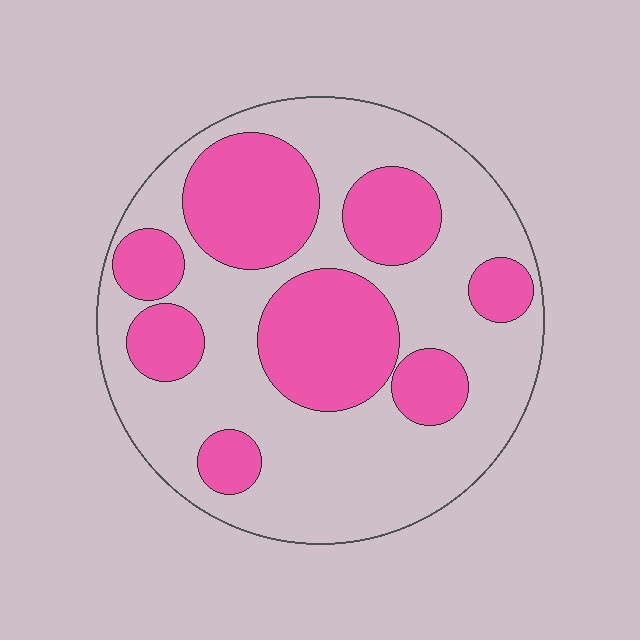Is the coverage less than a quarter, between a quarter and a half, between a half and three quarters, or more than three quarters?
Between a quarter and a half.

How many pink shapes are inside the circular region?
8.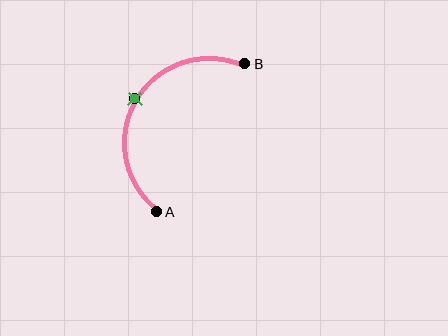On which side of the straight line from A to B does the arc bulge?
The arc bulges to the left of the straight line connecting A and B.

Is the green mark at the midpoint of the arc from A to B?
Yes. The green mark lies on the arc at equal arc-length from both A and B — it is the arc midpoint.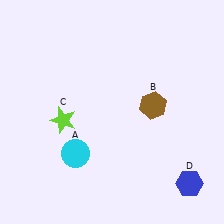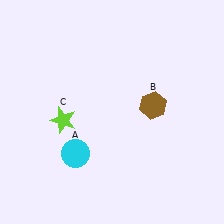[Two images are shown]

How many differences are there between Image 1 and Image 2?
There is 1 difference between the two images.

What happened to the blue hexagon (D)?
The blue hexagon (D) was removed in Image 2. It was in the bottom-right area of Image 1.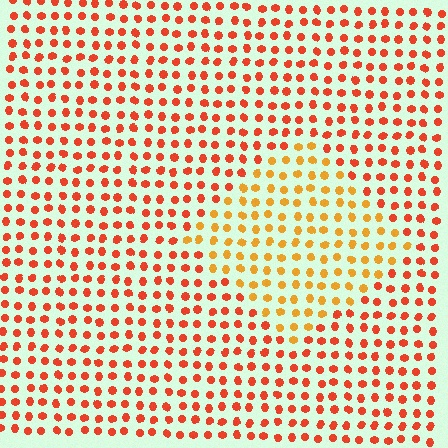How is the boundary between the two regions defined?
The boundary is defined purely by a slight shift in hue (about 30 degrees). Spacing, size, and orientation are identical on both sides.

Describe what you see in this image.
The image is filled with small red elements in a uniform arrangement. A diamond-shaped region is visible where the elements are tinted to a slightly different hue, forming a subtle color boundary.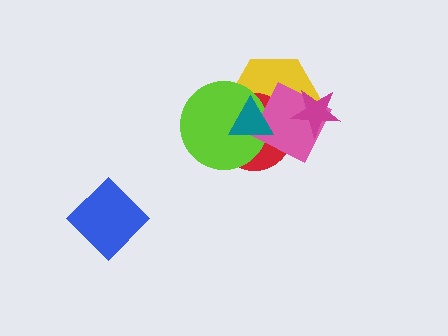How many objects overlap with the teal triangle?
4 objects overlap with the teal triangle.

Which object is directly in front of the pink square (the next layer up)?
The teal triangle is directly in front of the pink square.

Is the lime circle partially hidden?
Yes, it is partially covered by another shape.